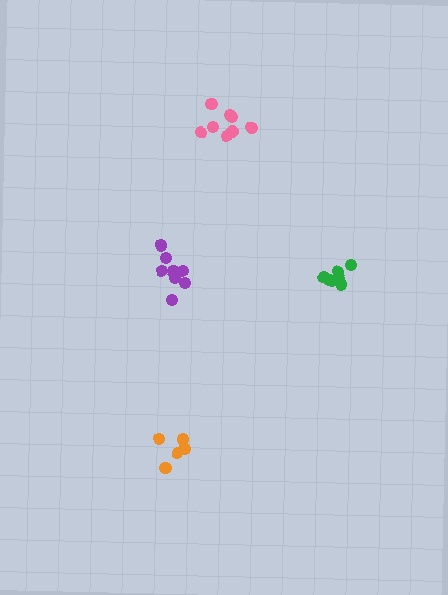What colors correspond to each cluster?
The clusters are colored: purple, green, orange, pink.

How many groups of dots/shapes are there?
There are 4 groups.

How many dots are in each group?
Group 1: 8 dots, Group 2: 7 dots, Group 3: 5 dots, Group 4: 8 dots (28 total).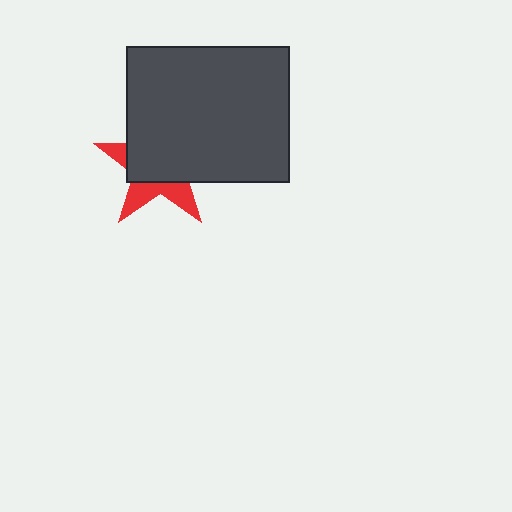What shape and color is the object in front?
The object in front is a dark gray rectangle.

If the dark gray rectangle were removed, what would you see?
You would see the complete red star.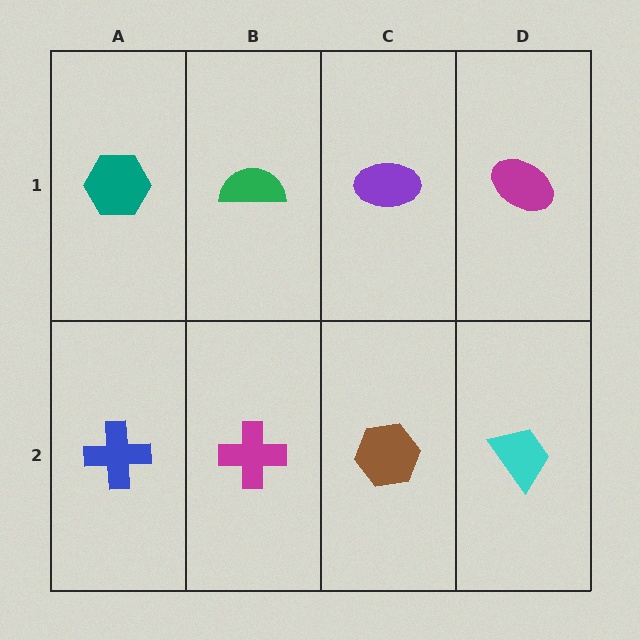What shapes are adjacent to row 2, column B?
A green semicircle (row 1, column B), a blue cross (row 2, column A), a brown hexagon (row 2, column C).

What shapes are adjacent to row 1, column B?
A magenta cross (row 2, column B), a teal hexagon (row 1, column A), a purple ellipse (row 1, column C).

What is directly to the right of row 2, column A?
A magenta cross.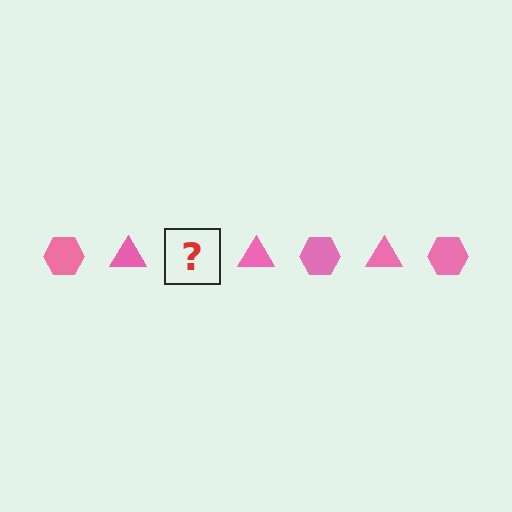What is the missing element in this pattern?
The missing element is a pink hexagon.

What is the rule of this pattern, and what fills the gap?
The rule is that the pattern cycles through hexagon, triangle shapes in pink. The gap should be filled with a pink hexagon.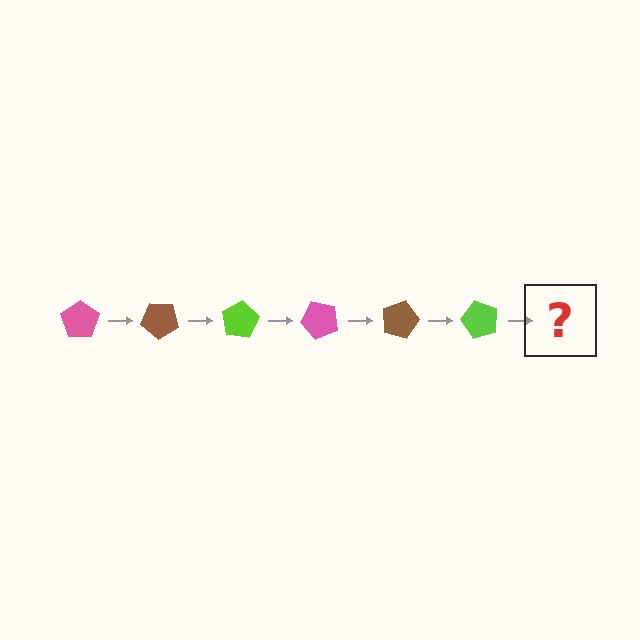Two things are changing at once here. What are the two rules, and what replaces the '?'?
The two rules are that it rotates 40 degrees each step and the color cycles through pink, brown, and lime. The '?' should be a pink pentagon, rotated 240 degrees from the start.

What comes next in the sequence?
The next element should be a pink pentagon, rotated 240 degrees from the start.